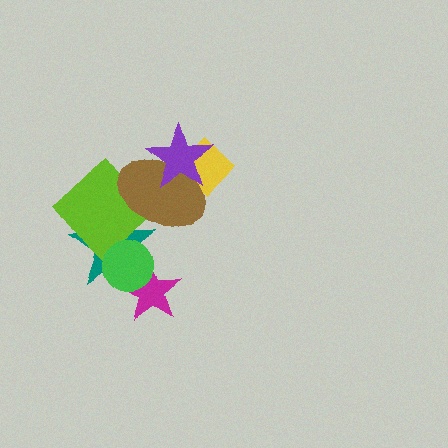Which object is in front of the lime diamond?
The brown ellipse is in front of the lime diamond.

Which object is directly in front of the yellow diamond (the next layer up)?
The brown ellipse is directly in front of the yellow diamond.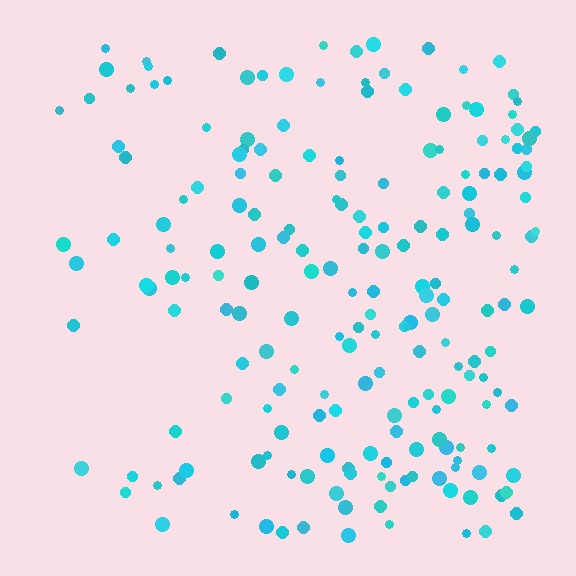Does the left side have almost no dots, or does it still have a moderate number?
Still a moderate number, just noticeably fewer than the right.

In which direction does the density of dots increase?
From left to right, with the right side densest.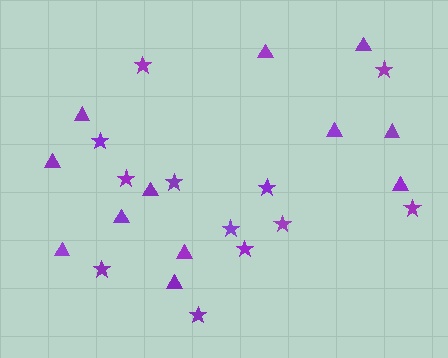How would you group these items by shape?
There are 2 groups: one group of stars (12) and one group of triangles (12).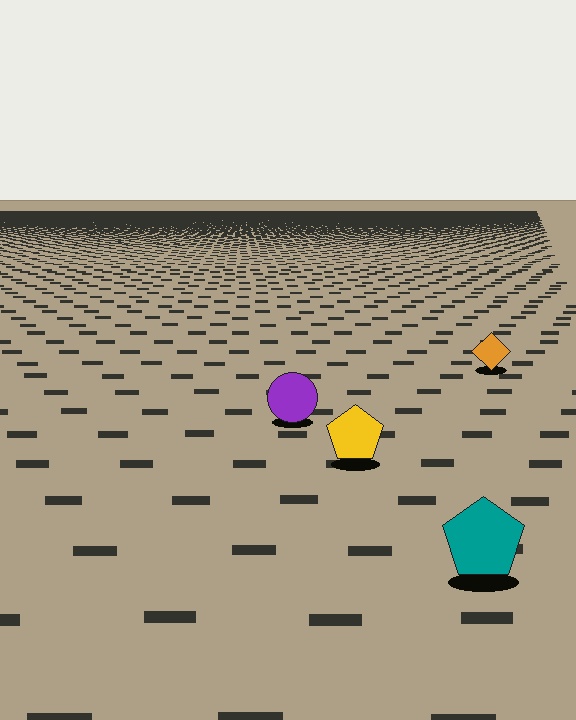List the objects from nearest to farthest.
From nearest to farthest: the teal pentagon, the yellow pentagon, the purple circle, the orange diamond.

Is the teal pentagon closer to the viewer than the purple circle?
Yes. The teal pentagon is closer — you can tell from the texture gradient: the ground texture is coarser near it.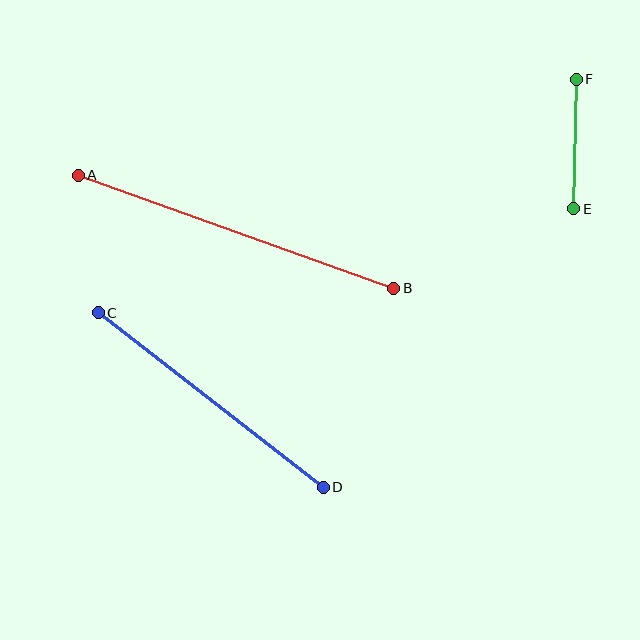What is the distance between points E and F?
The distance is approximately 130 pixels.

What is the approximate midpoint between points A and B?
The midpoint is at approximately (236, 232) pixels.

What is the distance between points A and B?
The distance is approximately 335 pixels.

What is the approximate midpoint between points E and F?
The midpoint is at approximately (575, 144) pixels.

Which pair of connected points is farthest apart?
Points A and B are farthest apart.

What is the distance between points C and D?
The distance is approximately 285 pixels.